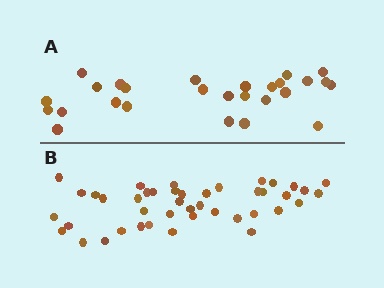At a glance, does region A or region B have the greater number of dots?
Region B (the bottom region) has more dots.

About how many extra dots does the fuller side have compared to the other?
Region B has approximately 15 more dots than region A.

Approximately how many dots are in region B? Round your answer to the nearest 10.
About 40 dots. (The exact count is 43, which rounds to 40.)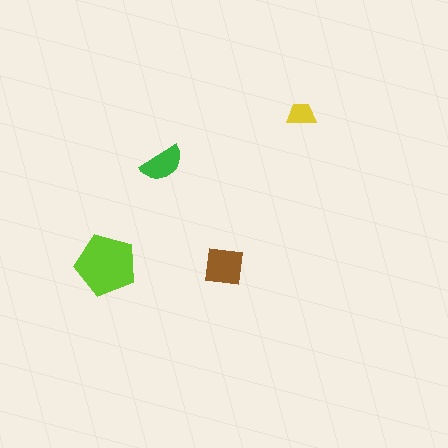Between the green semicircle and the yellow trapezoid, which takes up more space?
The green semicircle.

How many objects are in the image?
There are 4 objects in the image.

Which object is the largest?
The lime pentagon.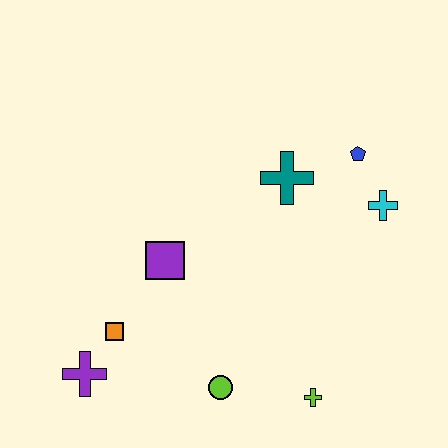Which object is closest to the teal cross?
The blue pentagon is closest to the teal cross.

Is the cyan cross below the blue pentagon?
Yes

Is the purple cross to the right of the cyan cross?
No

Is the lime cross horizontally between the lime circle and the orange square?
No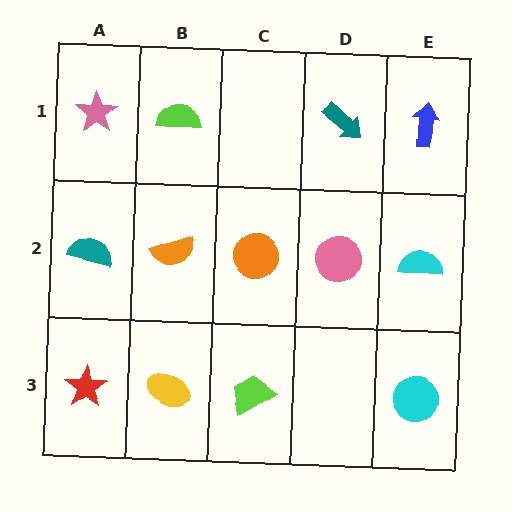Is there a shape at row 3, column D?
No, that cell is empty.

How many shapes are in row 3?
4 shapes.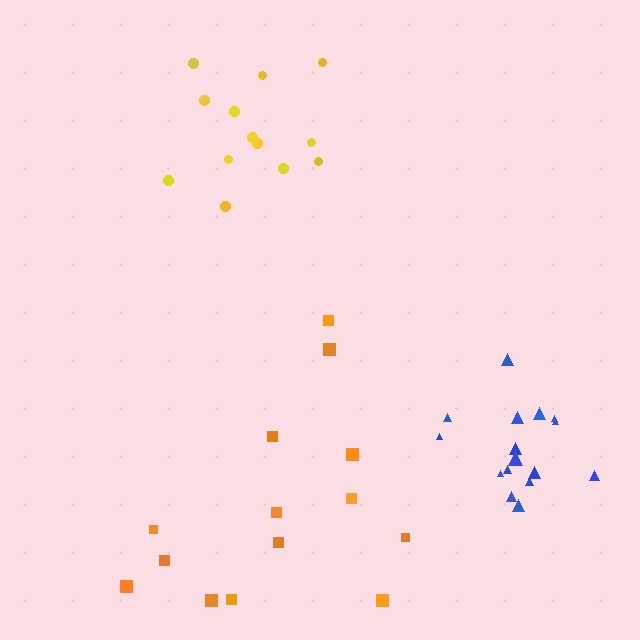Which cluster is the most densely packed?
Blue.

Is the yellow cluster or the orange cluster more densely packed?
Yellow.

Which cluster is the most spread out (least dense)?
Orange.